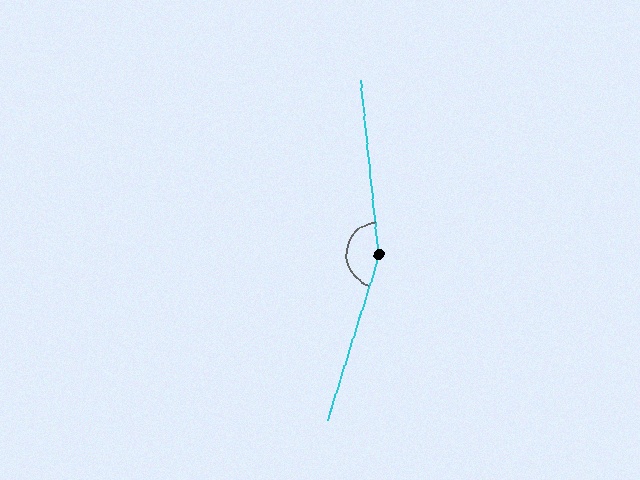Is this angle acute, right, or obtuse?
It is obtuse.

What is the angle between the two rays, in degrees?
Approximately 157 degrees.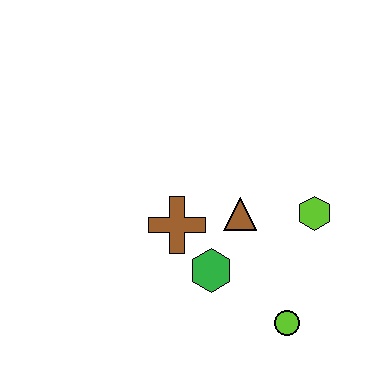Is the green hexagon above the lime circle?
Yes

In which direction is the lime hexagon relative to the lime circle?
The lime hexagon is above the lime circle.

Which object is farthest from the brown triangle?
The lime circle is farthest from the brown triangle.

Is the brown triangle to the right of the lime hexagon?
No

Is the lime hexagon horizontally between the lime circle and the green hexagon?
No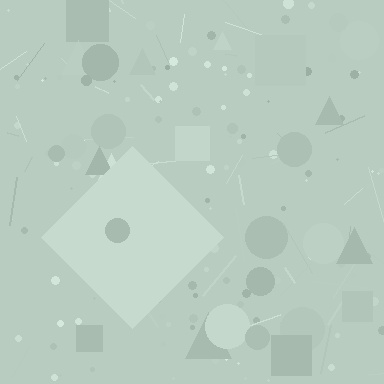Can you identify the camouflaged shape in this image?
The camouflaged shape is a diamond.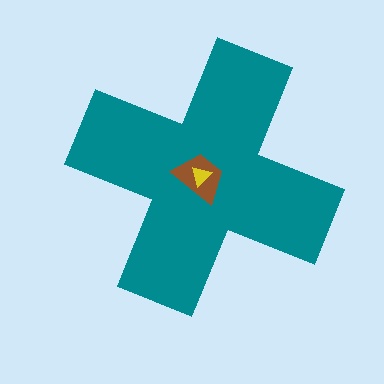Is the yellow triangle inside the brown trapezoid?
Yes.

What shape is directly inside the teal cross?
The brown trapezoid.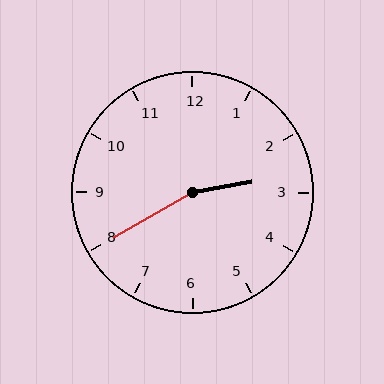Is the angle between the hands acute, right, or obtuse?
It is obtuse.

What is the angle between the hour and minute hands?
Approximately 160 degrees.